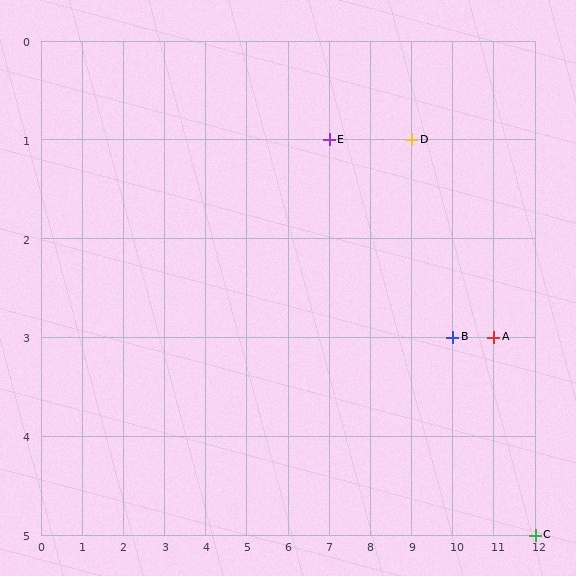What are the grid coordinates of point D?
Point D is at grid coordinates (9, 1).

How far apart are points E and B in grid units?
Points E and B are 3 columns and 2 rows apart (about 3.6 grid units diagonally).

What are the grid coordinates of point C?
Point C is at grid coordinates (12, 5).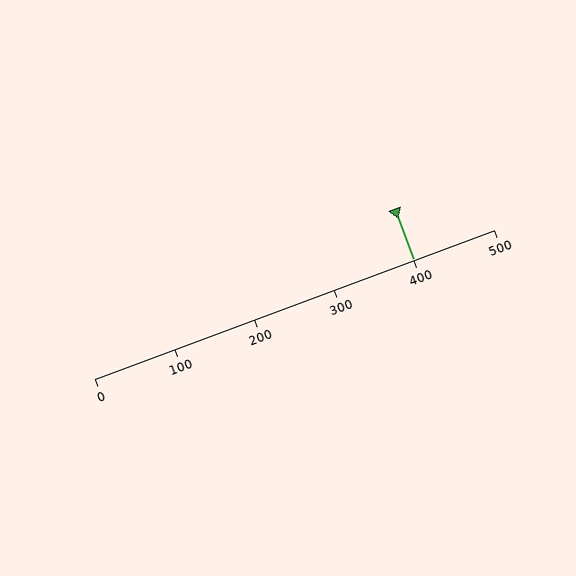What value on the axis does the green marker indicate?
The marker indicates approximately 400.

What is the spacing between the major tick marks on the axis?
The major ticks are spaced 100 apart.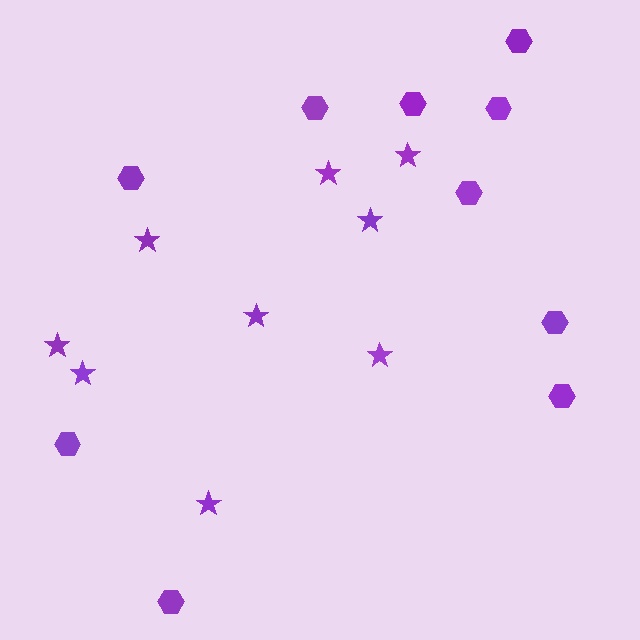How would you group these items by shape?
There are 2 groups: one group of stars (9) and one group of hexagons (10).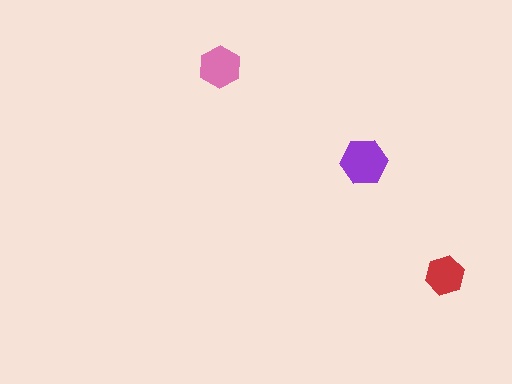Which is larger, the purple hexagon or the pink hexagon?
The purple one.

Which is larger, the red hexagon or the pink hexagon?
The pink one.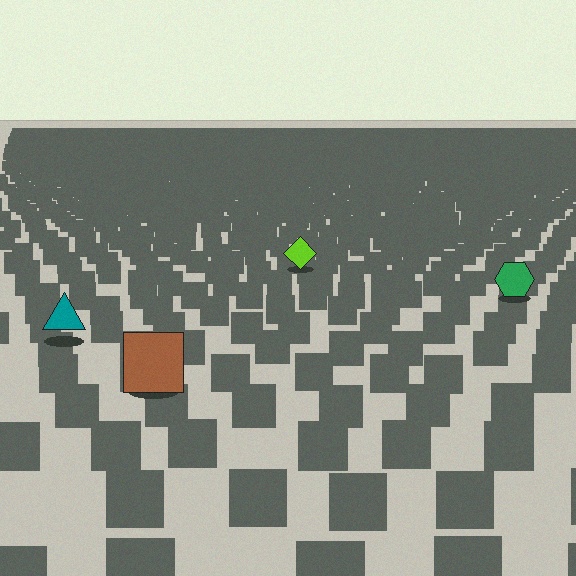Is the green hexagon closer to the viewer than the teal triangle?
No. The teal triangle is closer — you can tell from the texture gradient: the ground texture is coarser near it.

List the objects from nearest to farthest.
From nearest to farthest: the brown square, the teal triangle, the green hexagon, the lime diamond.